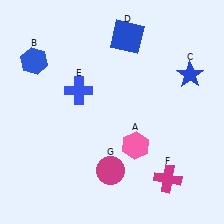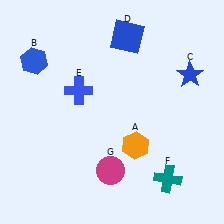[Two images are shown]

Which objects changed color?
A changed from pink to orange. F changed from magenta to teal.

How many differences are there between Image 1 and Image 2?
There are 2 differences between the two images.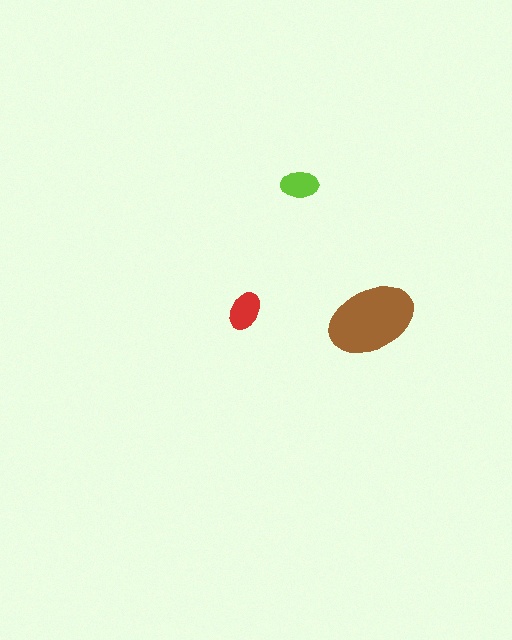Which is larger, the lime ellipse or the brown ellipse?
The brown one.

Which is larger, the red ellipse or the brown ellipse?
The brown one.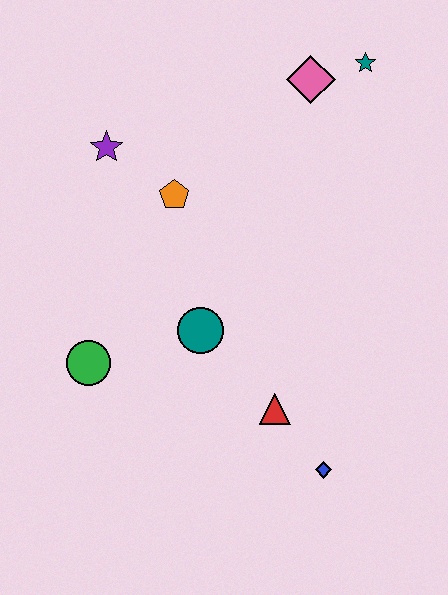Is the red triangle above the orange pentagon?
No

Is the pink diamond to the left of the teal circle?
No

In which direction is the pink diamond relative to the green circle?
The pink diamond is above the green circle.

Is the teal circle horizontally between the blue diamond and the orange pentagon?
Yes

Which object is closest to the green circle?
The teal circle is closest to the green circle.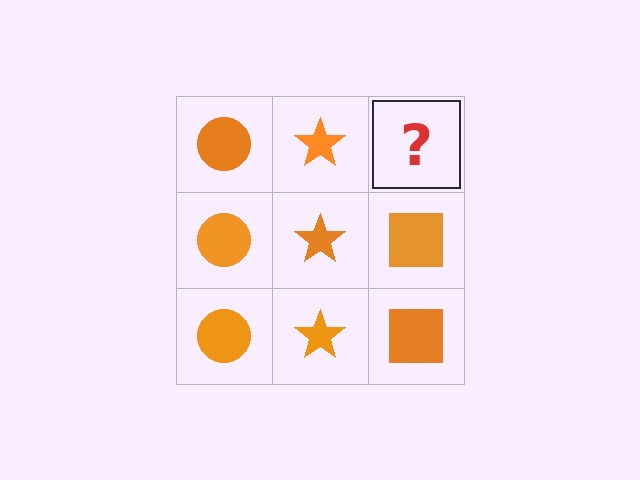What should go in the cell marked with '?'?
The missing cell should contain an orange square.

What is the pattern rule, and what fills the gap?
The rule is that each column has a consistent shape. The gap should be filled with an orange square.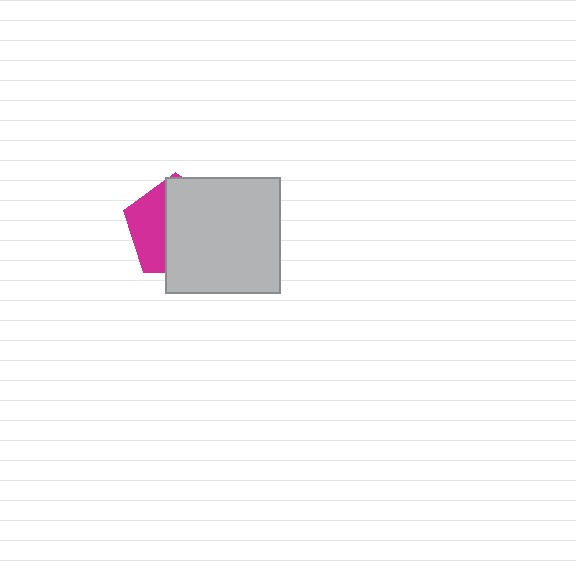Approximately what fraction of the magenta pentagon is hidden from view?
Roughly 63% of the magenta pentagon is hidden behind the light gray square.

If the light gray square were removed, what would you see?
You would see the complete magenta pentagon.